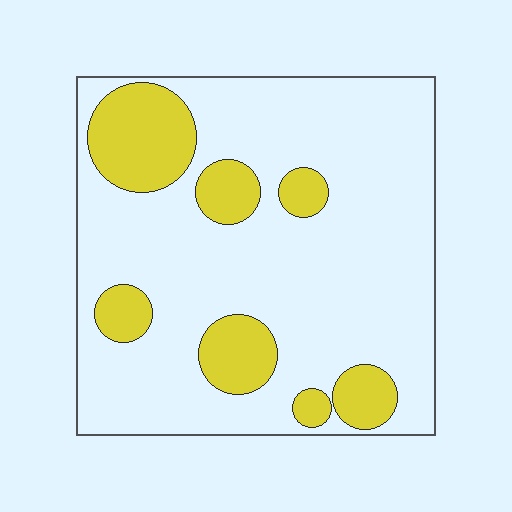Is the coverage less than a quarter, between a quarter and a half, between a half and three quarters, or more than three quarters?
Less than a quarter.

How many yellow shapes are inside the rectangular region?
7.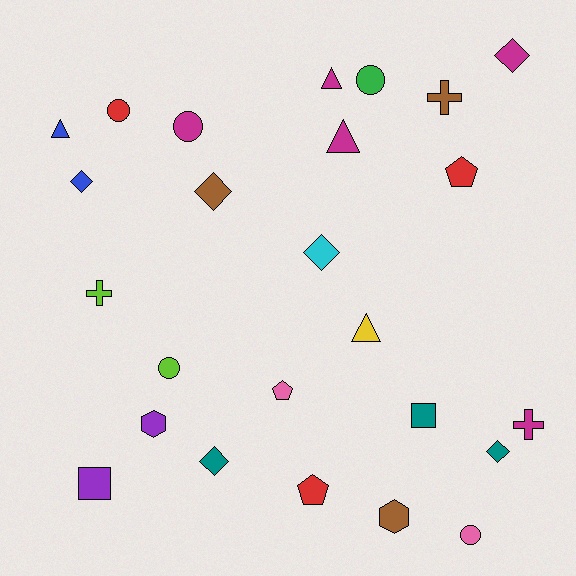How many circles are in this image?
There are 5 circles.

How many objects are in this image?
There are 25 objects.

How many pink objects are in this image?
There are 2 pink objects.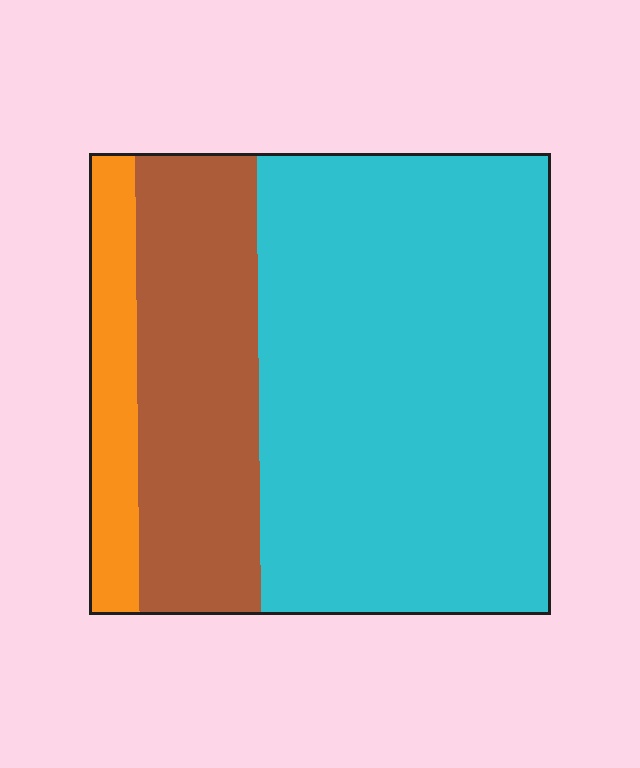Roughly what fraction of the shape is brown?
Brown covers about 25% of the shape.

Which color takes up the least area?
Orange, at roughly 10%.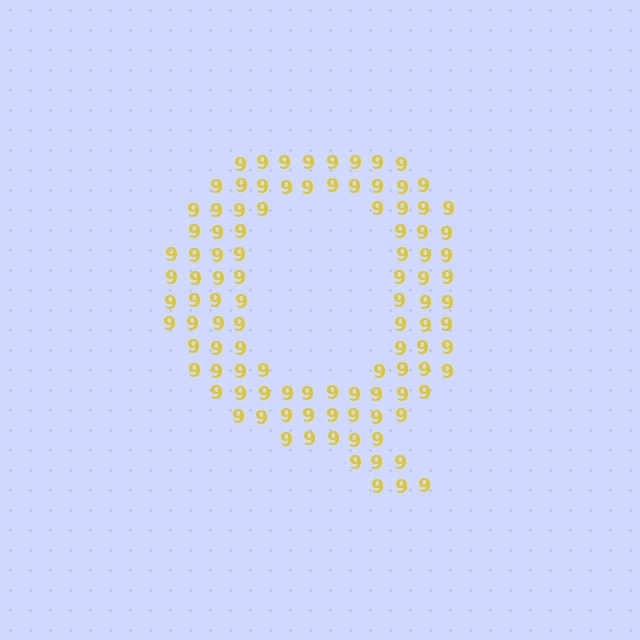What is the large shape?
The large shape is the letter Q.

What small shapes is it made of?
It is made of small digit 9's.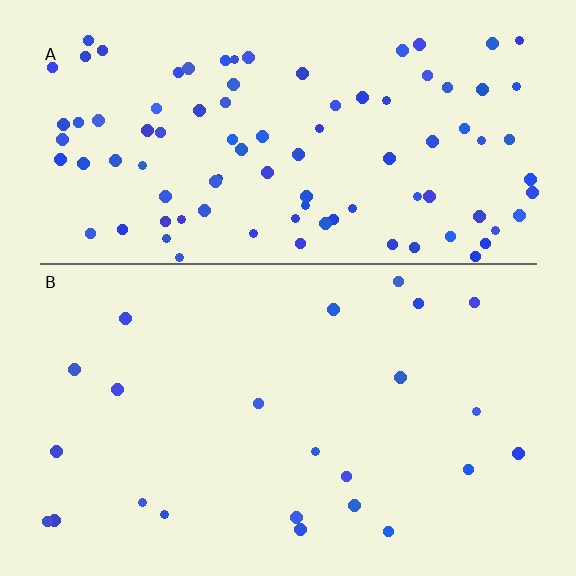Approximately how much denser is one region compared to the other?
Approximately 4.1× — region A over region B.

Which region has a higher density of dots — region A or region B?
A (the top).